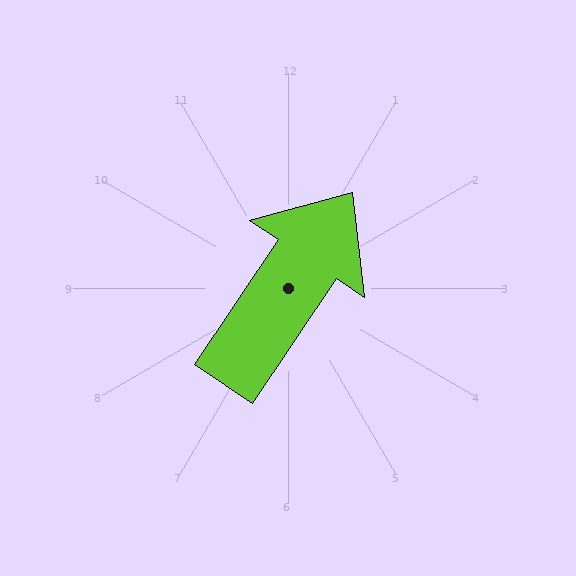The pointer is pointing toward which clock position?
Roughly 1 o'clock.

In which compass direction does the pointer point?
Northeast.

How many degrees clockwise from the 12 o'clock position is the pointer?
Approximately 34 degrees.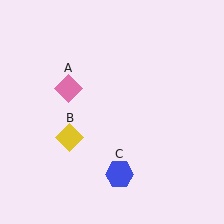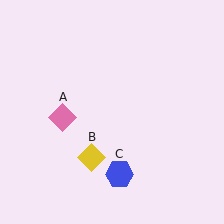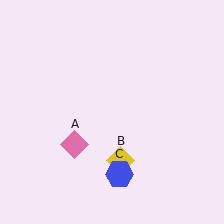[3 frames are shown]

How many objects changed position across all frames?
2 objects changed position: pink diamond (object A), yellow diamond (object B).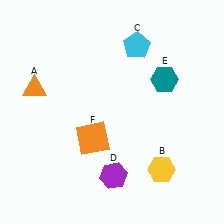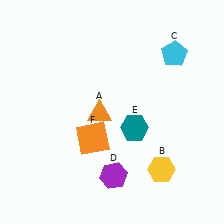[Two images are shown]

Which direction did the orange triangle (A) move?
The orange triangle (A) moved right.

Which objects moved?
The objects that moved are: the orange triangle (A), the cyan pentagon (C), the teal hexagon (E).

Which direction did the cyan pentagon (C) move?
The cyan pentagon (C) moved right.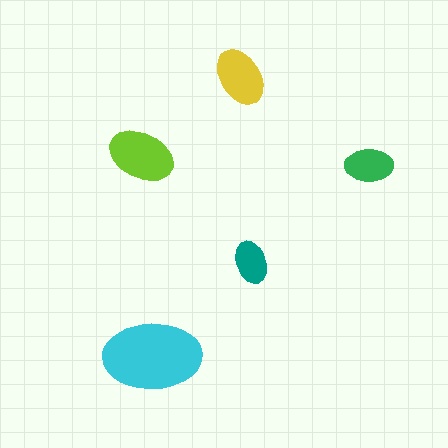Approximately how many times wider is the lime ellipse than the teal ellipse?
About 1.5 times wider.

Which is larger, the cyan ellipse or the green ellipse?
The cyan one.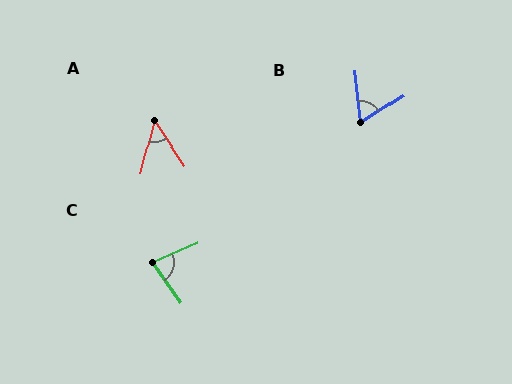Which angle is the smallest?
A, at approximately 48 degrees.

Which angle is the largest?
C, at approximately 79 degrees.